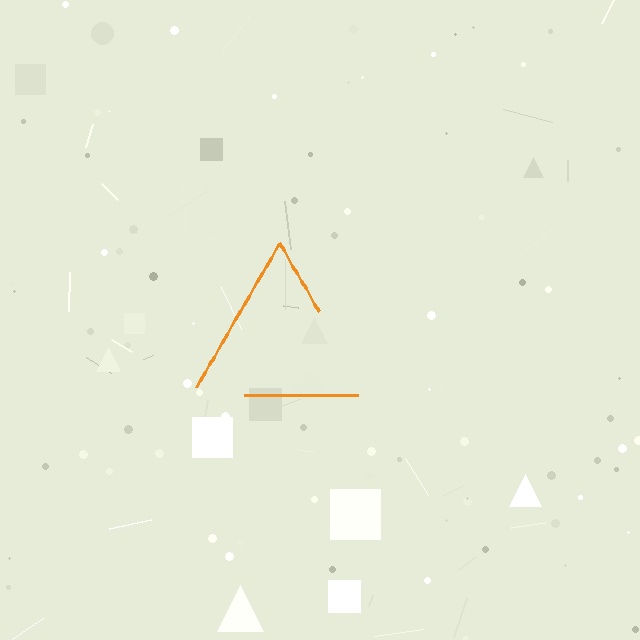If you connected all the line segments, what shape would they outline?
They would outline a triangle.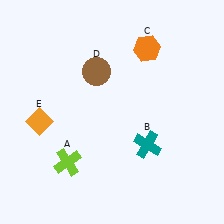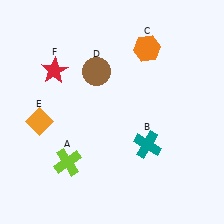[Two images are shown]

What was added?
A red star (F) was added in Image 2.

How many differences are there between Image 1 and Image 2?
There is 1 difference between the two images.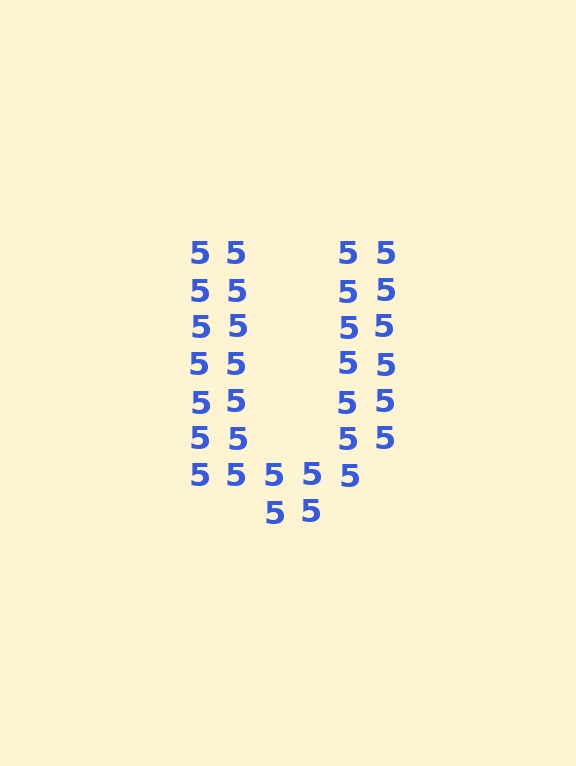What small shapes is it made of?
It is made of small digit 5's.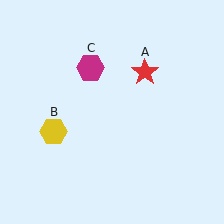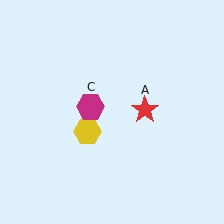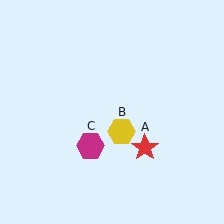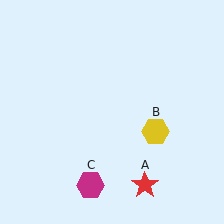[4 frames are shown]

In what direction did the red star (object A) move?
The red star (object A) moved down.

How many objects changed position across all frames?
3 objects changed position: red star (object A), yellow hexagon (object B), magenta hexagon (object C).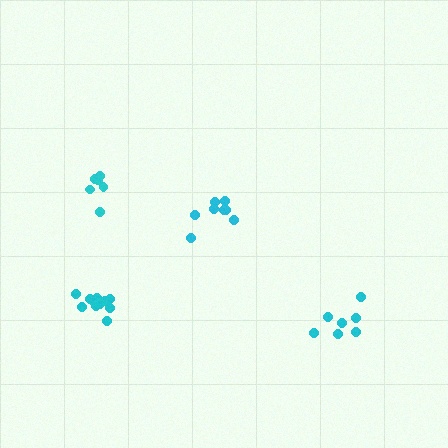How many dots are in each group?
Group 1: 7 dots, Group 2: 11 dots, Group 3: 8 dots, Group 4: 6 dots (32 total).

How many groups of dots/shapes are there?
There are 4 groups.